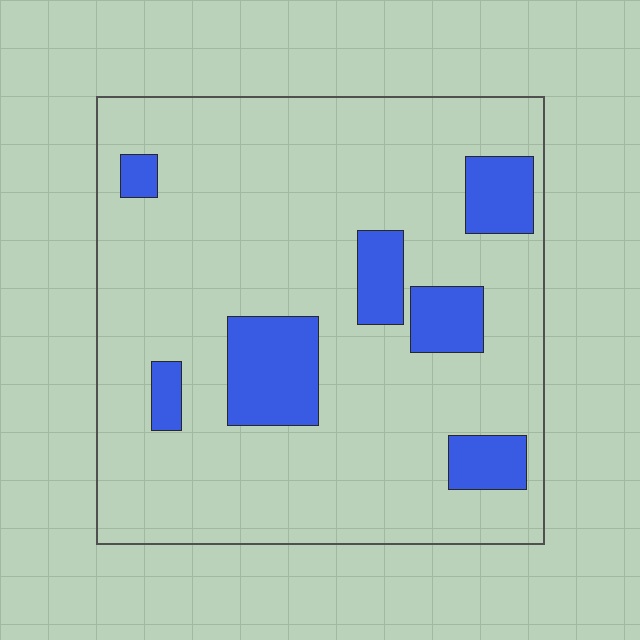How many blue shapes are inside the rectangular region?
7.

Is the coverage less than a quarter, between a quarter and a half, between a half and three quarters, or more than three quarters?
Less than a quarter.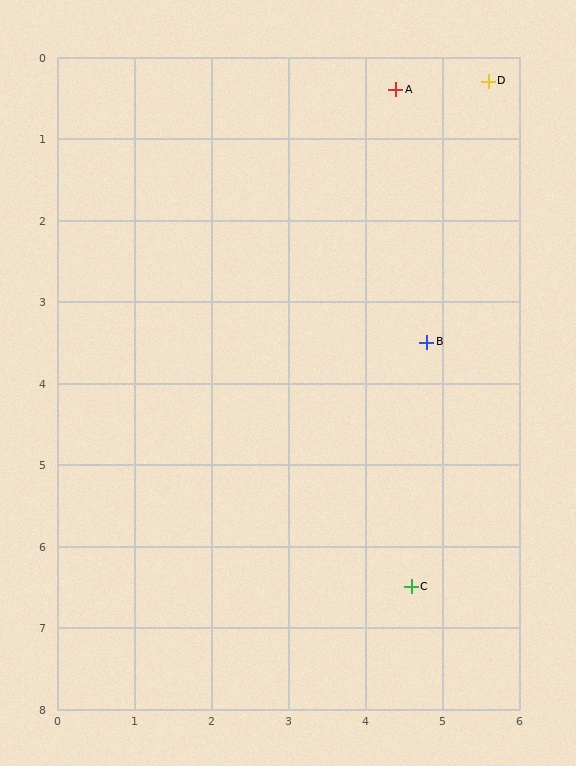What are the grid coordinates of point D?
Point D is at approximately (5.6, 0.3).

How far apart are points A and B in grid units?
Points A and B are about 3.1 grid units apart.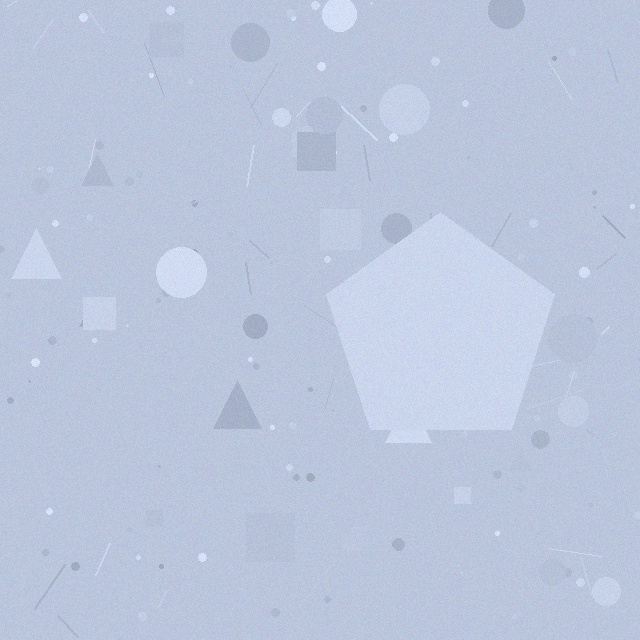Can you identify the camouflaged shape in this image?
The camouflaged shape is a pentagon.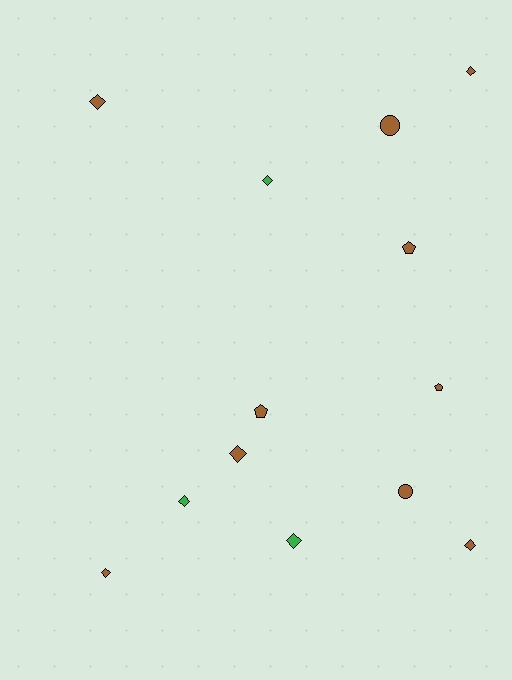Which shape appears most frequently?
Diamond, with 8 objects.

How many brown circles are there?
There are 2 brown circles.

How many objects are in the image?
There are 13 objects.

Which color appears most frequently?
Brown, with 10 objects.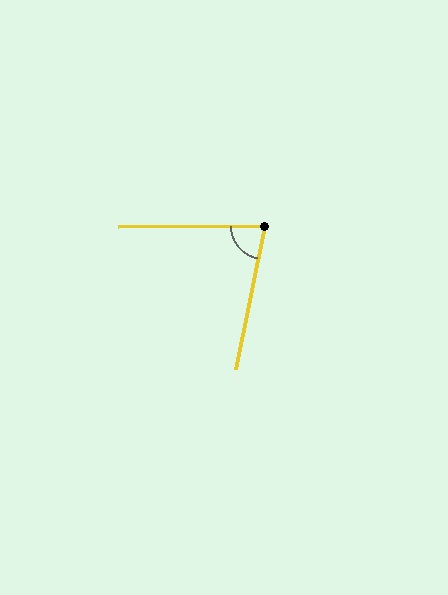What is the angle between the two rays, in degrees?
Approximately 78 degrees.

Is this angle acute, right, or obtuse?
It is acute.